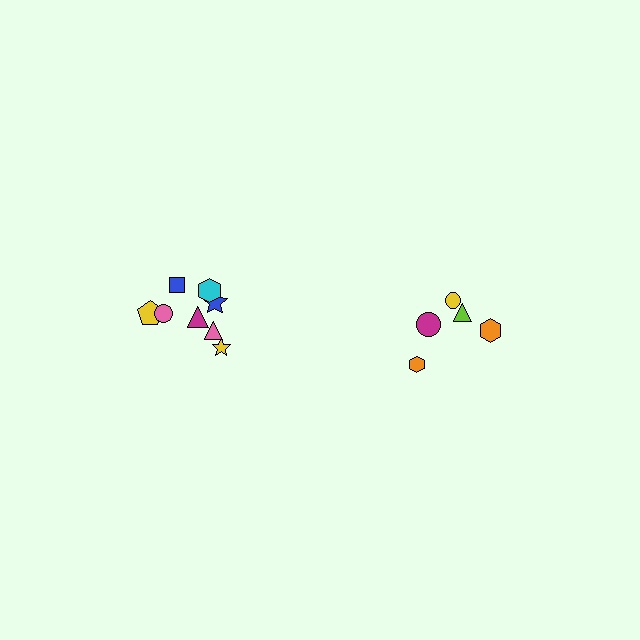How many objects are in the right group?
There are 5 objects.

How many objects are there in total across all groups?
There are 13 objects.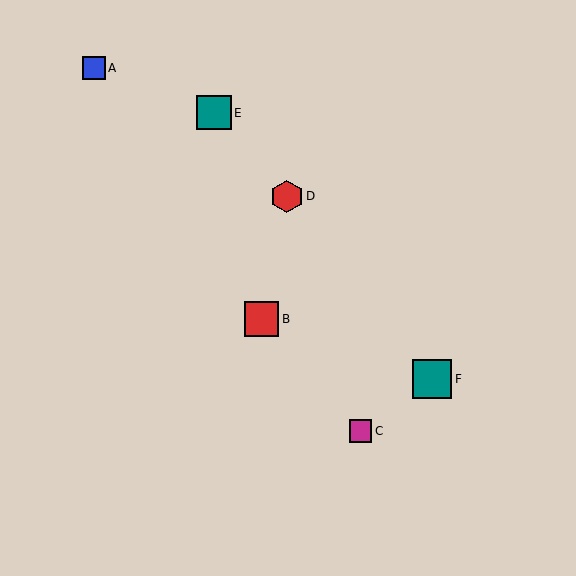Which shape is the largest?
The teal square (labeled F) is the largest.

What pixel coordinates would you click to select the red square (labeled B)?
Click at (261, 319) to select the red square B.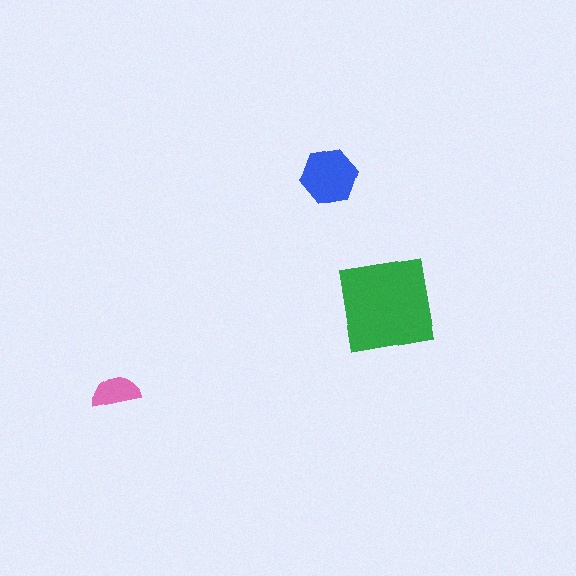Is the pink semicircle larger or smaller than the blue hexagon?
Smaller.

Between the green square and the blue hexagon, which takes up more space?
The green square.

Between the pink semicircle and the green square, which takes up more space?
The green square.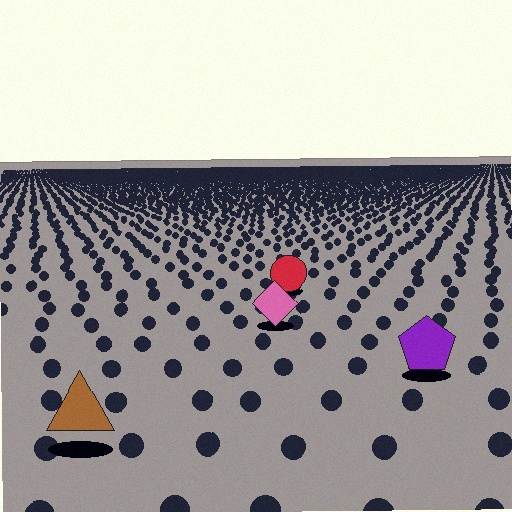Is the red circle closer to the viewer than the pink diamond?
No. The pink diamond is closer — you can tell from the texture gradient: the ground texture is coarser near it.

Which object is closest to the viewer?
The brown triangle is closest. The texture marks near it are larger and more spread out.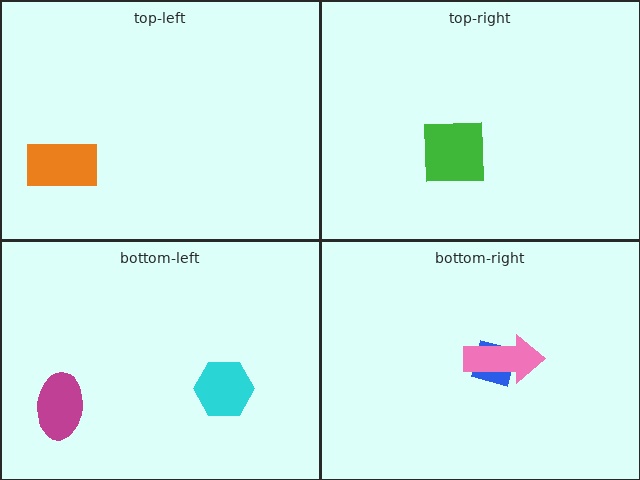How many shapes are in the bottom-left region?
2.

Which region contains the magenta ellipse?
The bottom-left region.